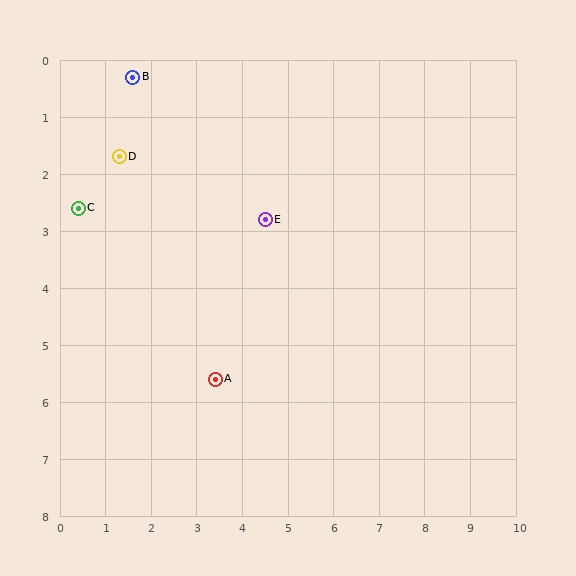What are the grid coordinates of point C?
Point C is at approximately (0.4, 2.6).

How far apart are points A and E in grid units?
Points A and E are about 3.0 grid units apart.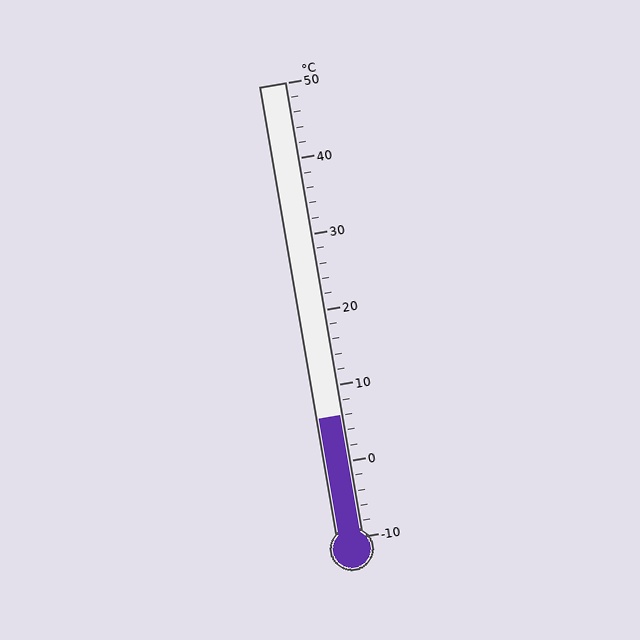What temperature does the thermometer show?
The thermometer shows approximately 6°C.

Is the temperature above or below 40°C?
The temperature is below 40°C.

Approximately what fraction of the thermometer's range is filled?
The thermometer is filled to approximately 25% of its range.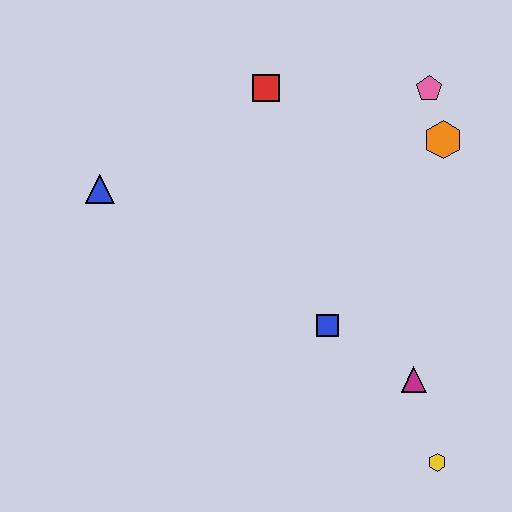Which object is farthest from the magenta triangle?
The blue triangle is farthest from the magenta triangle.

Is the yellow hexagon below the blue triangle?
Yes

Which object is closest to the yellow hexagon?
The magenta triangle is closest to the yellow hexagon.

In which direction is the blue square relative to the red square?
The blue square is below the red square.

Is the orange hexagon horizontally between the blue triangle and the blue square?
No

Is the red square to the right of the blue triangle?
Yes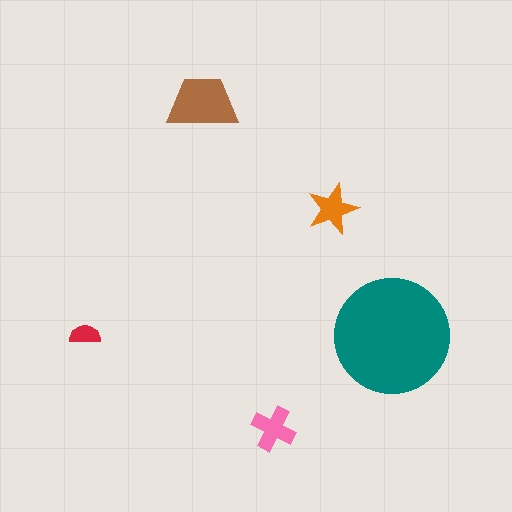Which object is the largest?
The teal circle.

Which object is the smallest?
The red semicircle.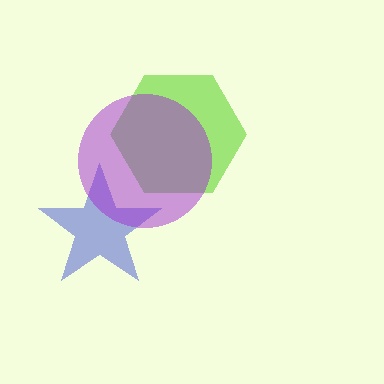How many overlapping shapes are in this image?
There are 3 overlapping shapes in the image.